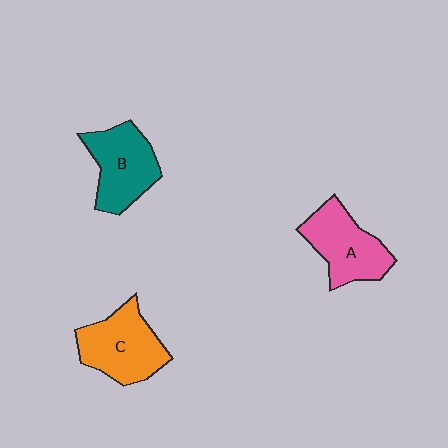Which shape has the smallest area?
Shape B (teal).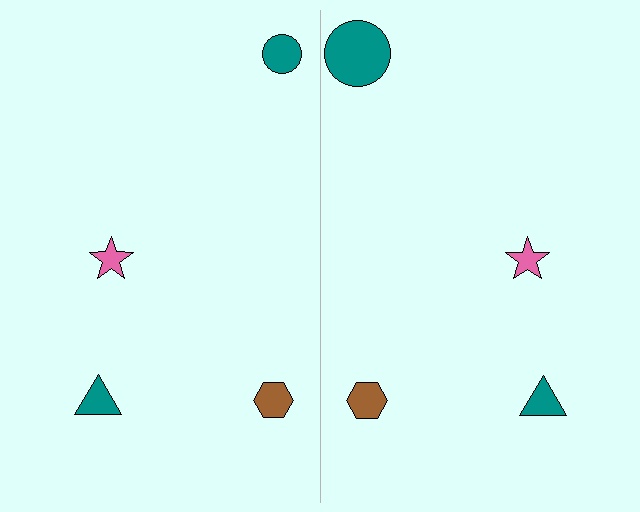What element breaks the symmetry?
The teal circle on the right side has a different size than its mirror counterpart.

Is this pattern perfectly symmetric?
No, the pattern is not perfectly symmetric. The teal circle on the right side has a different size than its mirror counterpart.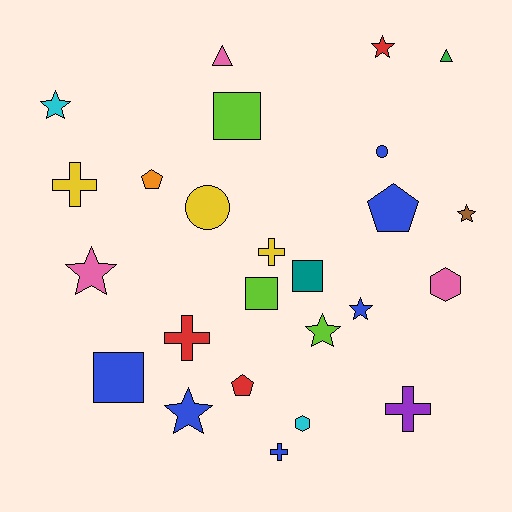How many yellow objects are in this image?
There are 3 yellow objects.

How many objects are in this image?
There are 25 objects.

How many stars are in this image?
There are 7 stars.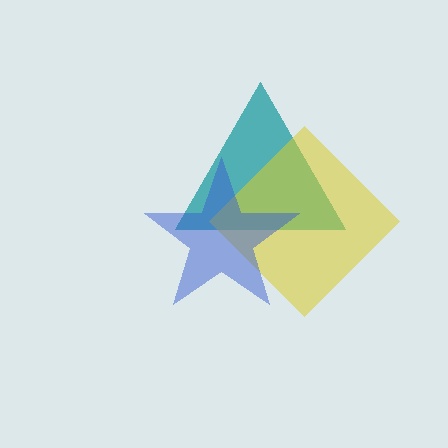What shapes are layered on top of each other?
The layered shapes are: a teal triangle, a yellow diamond, a blue star.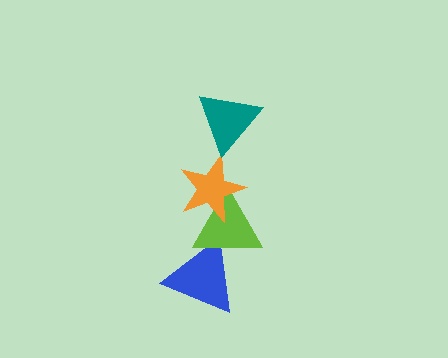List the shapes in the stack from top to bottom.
From top to bottom: the teal triangle, the orange star, the lime triangle, the blue triangle.